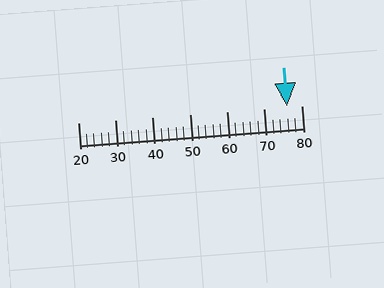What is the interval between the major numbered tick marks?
The major tick marks are spaced 10 units apart.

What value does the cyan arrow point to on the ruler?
The cyan arrow points to approximately 76.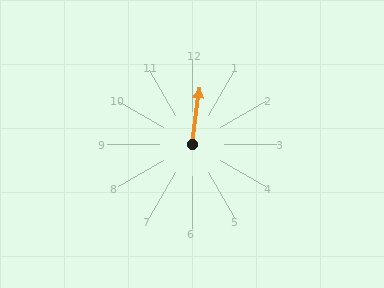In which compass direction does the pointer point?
North.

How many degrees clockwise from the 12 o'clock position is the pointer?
Approximately 8 degrees.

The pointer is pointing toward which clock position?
Roughly 12 o'clock.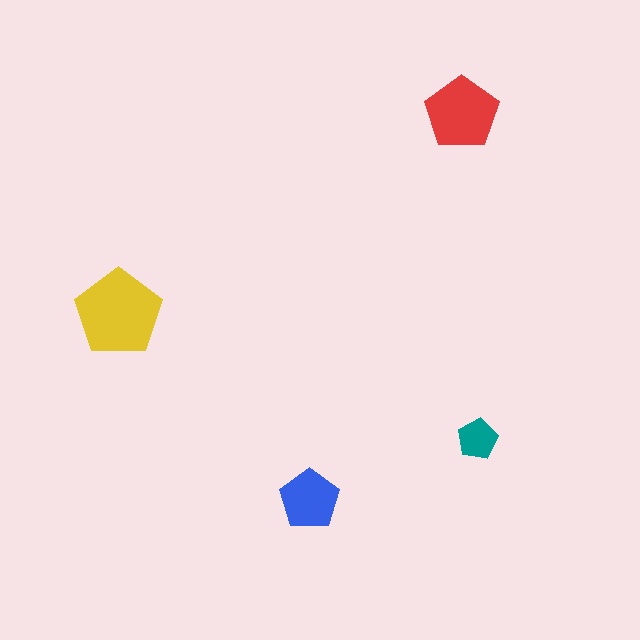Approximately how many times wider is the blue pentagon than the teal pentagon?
About 1.5 times wider.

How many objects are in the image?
There are 4 objects in the image.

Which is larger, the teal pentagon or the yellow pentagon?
The yellow one.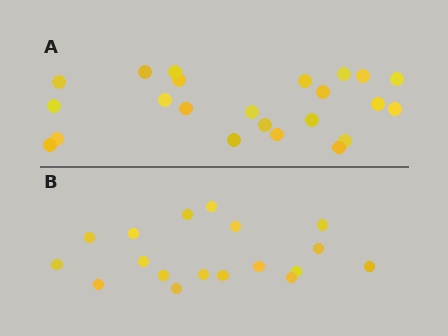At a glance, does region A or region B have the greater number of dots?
Region A (the top region) has more dots.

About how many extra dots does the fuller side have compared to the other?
Region A has about 5 more dots than region B.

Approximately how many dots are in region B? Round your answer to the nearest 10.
About 20 dots. (The exact count is 18, which rounds to 20.)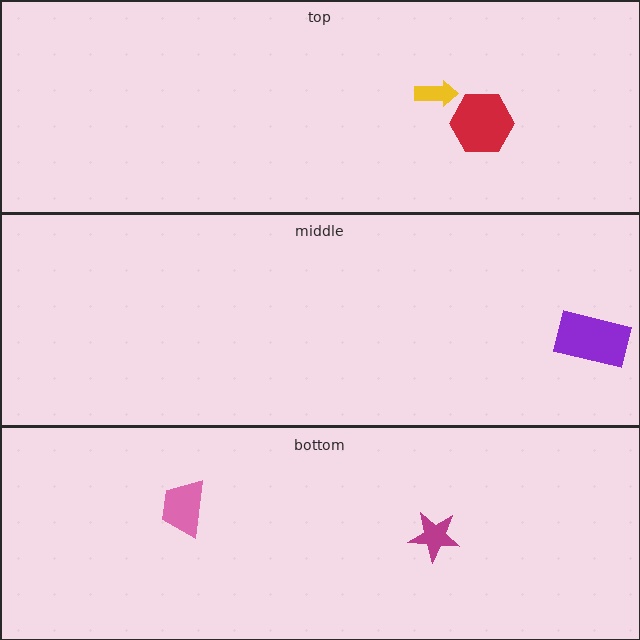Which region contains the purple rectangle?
The middle region.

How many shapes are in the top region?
2.